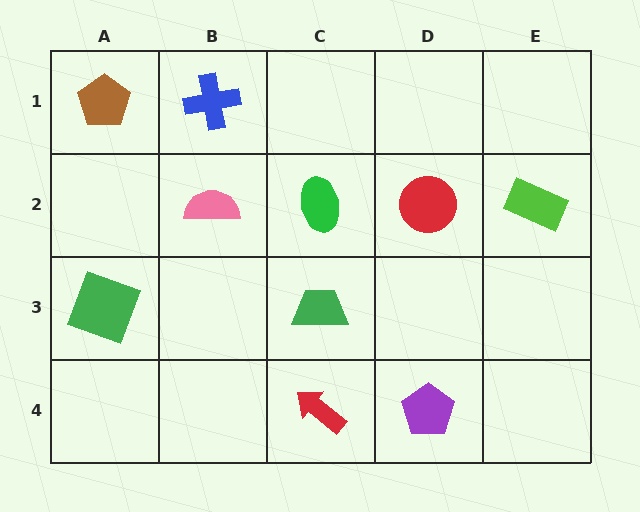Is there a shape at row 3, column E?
No, that cell is empty.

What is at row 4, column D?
A purple pentagon.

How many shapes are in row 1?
2 shapes.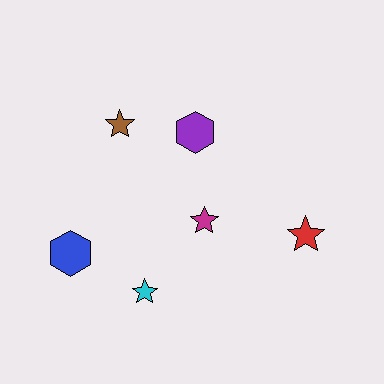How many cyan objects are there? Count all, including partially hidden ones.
There is 1 cyan object.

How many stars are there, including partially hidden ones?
There are 4 stars.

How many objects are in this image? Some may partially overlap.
There are 6 objects.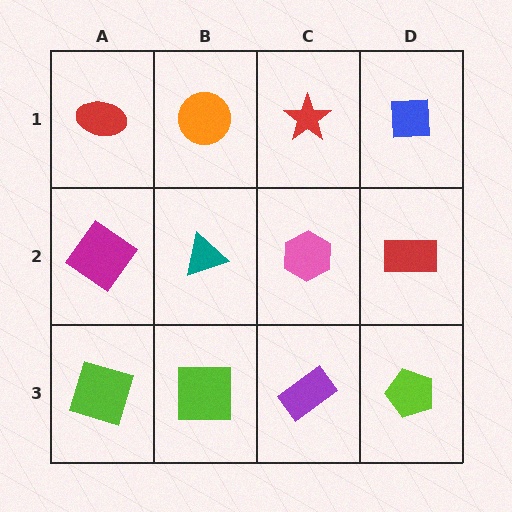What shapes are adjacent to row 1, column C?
A pink hexagon (row 2, column C), an orange circle (row 1, column B), a blue square (row 1, column D).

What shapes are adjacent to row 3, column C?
A pink hexagon (row 2, column C), a lime square (row 3, column B), a lime pentagon (row 3, column D).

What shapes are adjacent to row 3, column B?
A teal triangle (row 2, column B), a lime square (row 3, column A), a purple rectangle (row 3, column C).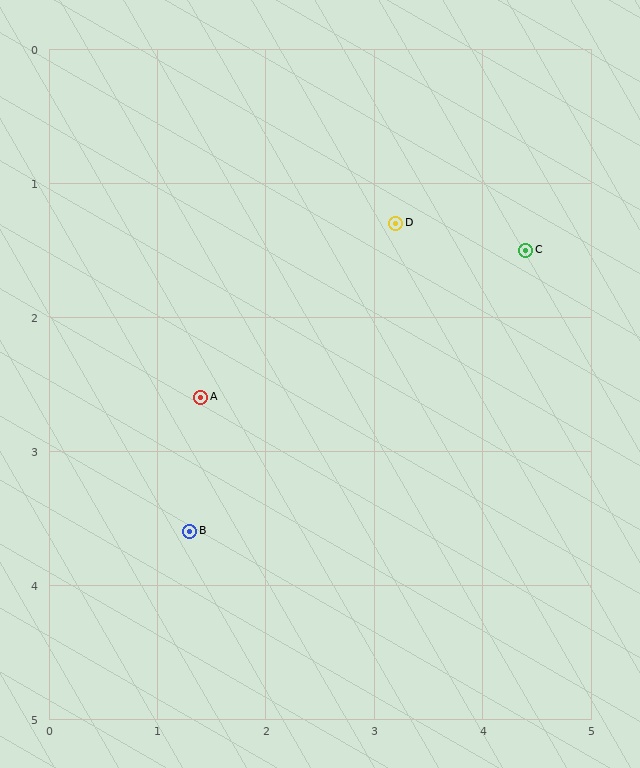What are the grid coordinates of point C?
Point C is at approximately (4.4, 1.5).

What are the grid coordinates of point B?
Point B is at approximately (1.3, 3.6).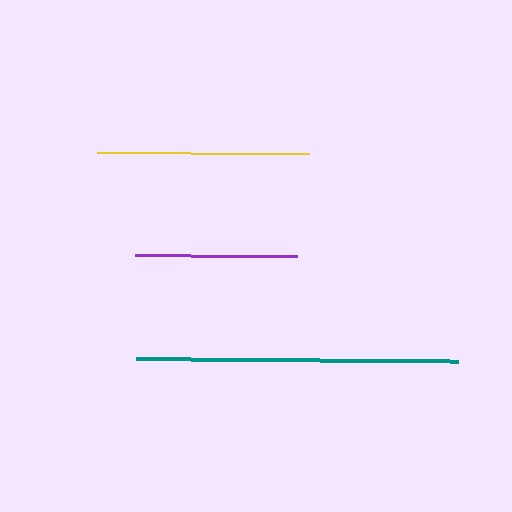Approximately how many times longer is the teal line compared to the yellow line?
The teal line is approximately 1.5 times the length of the yellow line.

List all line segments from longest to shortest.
From longest to shortest: teal, yellow, purple.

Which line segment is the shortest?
The purple line is the shortest at approximately 162 pixels.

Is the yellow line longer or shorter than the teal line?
The teal line is longer than the yellow line.